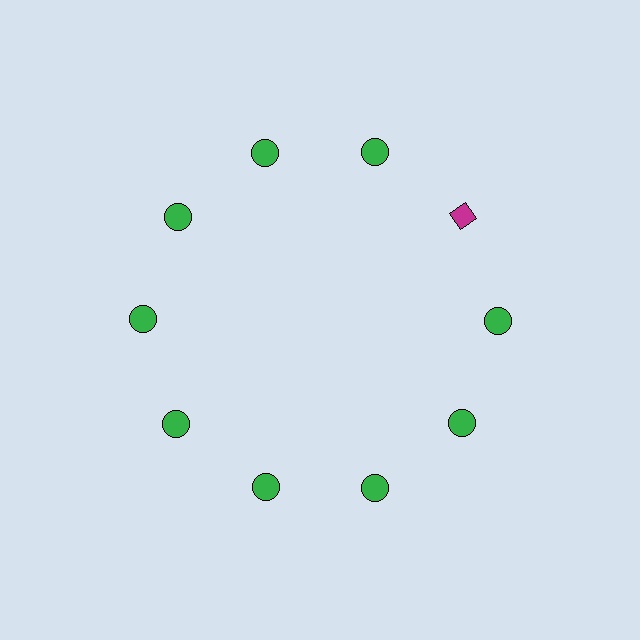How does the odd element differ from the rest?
It differs in both color (magenta instead of green) and shape (diamond instead of circle).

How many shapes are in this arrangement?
There are 10 shapes arranged in a ring pattern.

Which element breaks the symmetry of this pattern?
The magenta diamond at roughly the 2 o'clock position breaks the symmetry. All other shapes are green circles.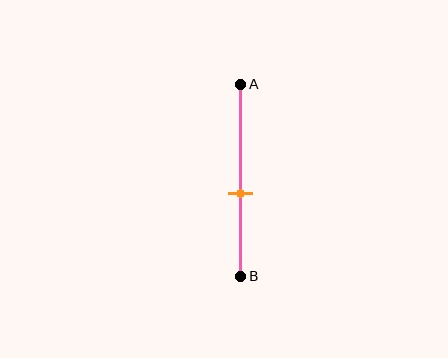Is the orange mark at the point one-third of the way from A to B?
No, the mark is at about 55% from A, not at the 33% one-third point.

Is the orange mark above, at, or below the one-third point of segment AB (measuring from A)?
The orange mark is below the one-third point of segment AB.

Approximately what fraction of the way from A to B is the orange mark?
The orange mark is approximately 55% of the way from A to B.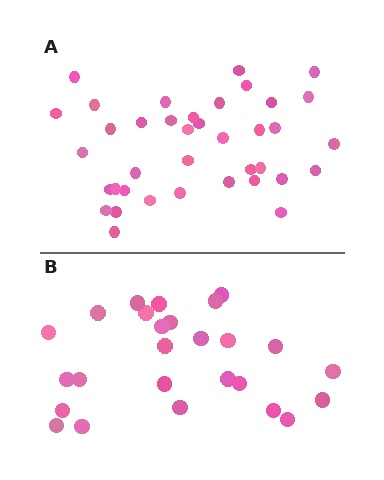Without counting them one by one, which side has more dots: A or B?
Region A (the top region) has more dots.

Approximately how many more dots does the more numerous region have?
Region A has roughly 12 or so more dots than region B.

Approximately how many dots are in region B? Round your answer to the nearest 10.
About 30 dots. (The exact count is 26, which rounds to 30.)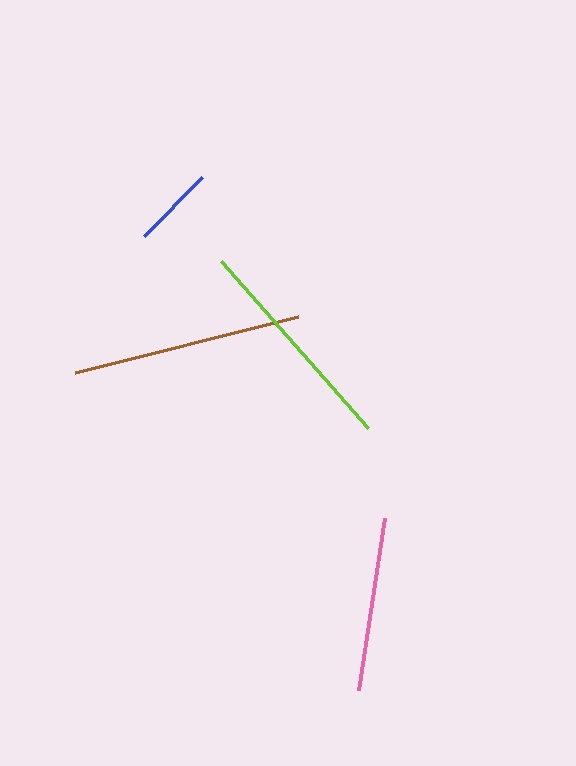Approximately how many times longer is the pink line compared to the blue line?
The pink line is approximately 2.1 times the length of the blue line.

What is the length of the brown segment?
The brown segment is approximately 230 pixels long.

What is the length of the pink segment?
The pink segment is approximately 174 pixels long.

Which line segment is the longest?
The brown line is the longest at approximately 230 pixels.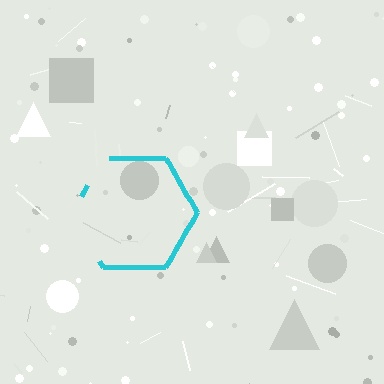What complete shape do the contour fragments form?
The contour fragments form a hexagon.